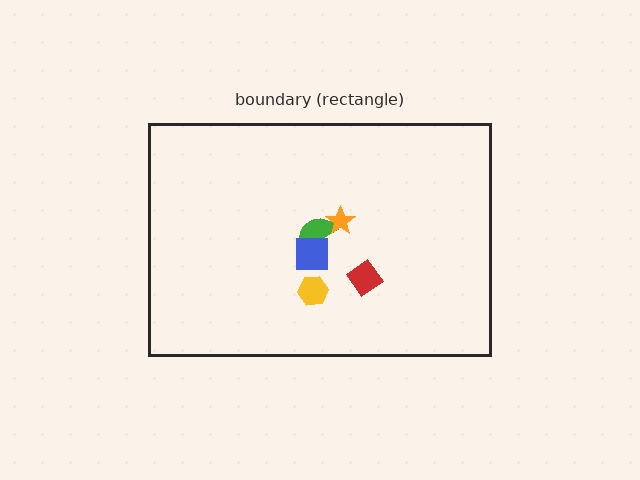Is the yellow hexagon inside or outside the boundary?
Inside.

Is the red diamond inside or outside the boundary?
Inside.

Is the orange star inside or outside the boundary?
Inside.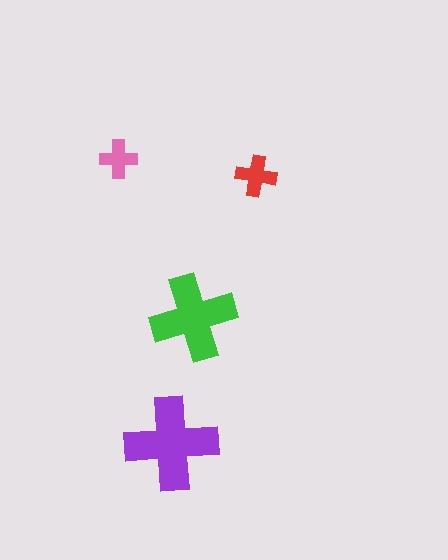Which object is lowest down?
The purple cross is bottommost.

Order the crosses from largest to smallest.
the purple one, the green one, the red one, the pink one.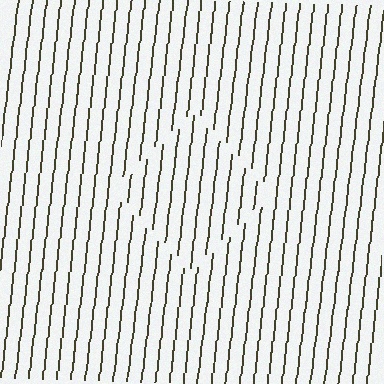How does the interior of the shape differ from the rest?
The interior of the shape contains the same grating, shifted by half a period — the contour is defined by the phase discontinuity where line-ends from the inner and outer gratings abut.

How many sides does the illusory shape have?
4 sides — the line-ends trace a square.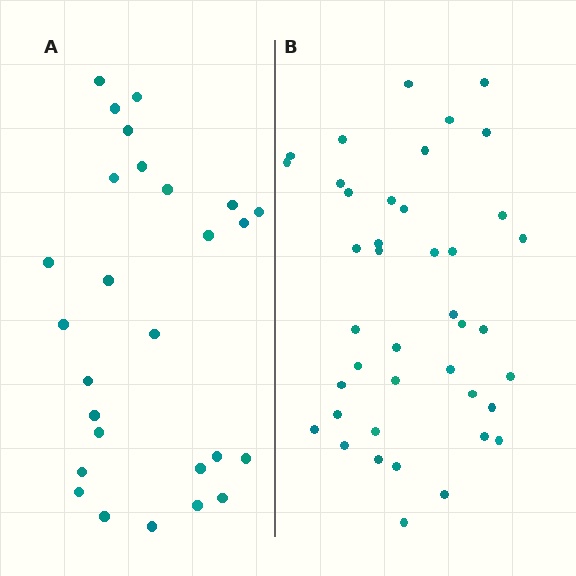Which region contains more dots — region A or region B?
Region B (the right region) has more dots.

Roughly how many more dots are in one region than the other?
Region B has approximately 15 more dots than region A.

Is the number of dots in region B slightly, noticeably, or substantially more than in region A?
Region B has substantially more. The ratio is roughly 1.5 to 1.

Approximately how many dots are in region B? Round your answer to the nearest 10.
About 40 dots. (The exact count is 41, which rounds to 40.)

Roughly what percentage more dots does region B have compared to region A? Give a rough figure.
About 50% more.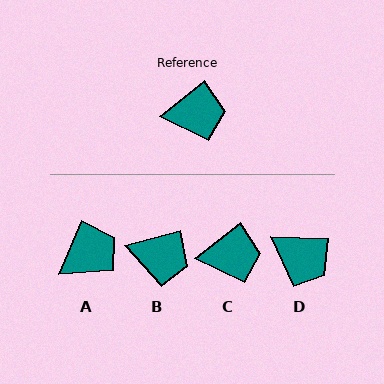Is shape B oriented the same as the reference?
No, it is off by about 22 degrees.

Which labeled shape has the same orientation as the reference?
C.